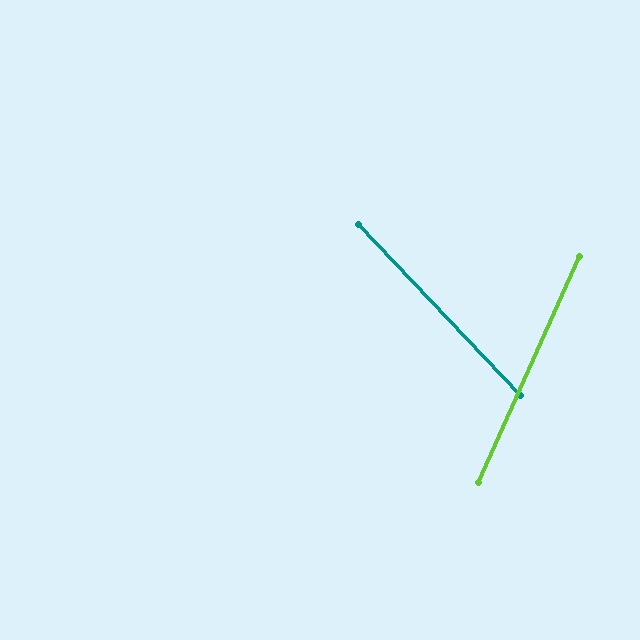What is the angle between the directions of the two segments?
Approximately 67 degrees.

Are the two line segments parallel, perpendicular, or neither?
Neither parallel nor perpendicular — they differ by about 67°.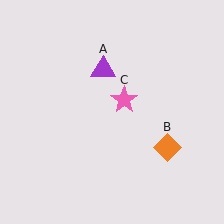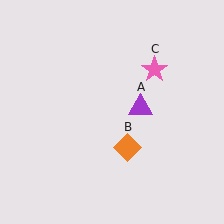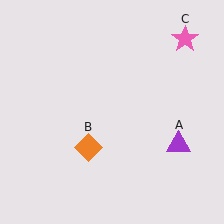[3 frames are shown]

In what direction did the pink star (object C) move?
The pink star (object C) moved up and to the right.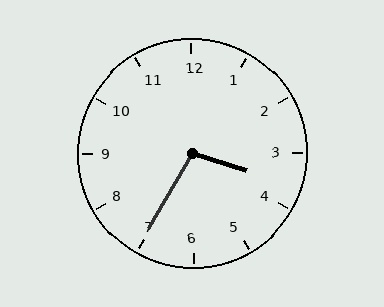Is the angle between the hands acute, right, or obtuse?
It is obtuse.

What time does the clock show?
3:35.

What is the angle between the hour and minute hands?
Approximately 102 degrees.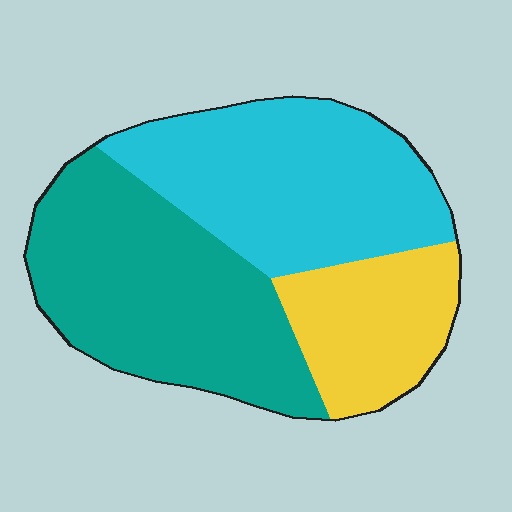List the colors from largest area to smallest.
From largest to smallest: teal, cyan, yellow.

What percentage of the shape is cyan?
Cyan takes up about three eighths (3/8) of the shape.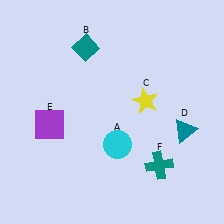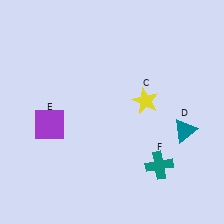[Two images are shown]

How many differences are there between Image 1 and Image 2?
There are 2 differences between the two images.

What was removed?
The teal diamond (B), the cyan circle (A) were removed in Image 2.